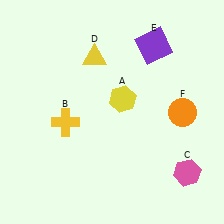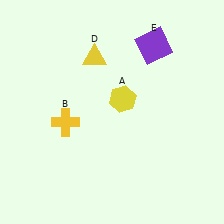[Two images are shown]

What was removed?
The orange circle (F), the pink hexagon (C) were removed in Image 2.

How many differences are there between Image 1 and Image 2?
There are 2 differences between the two images.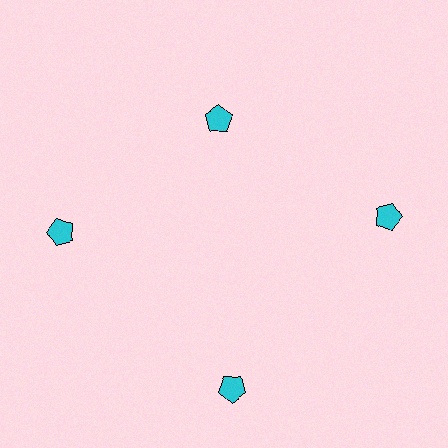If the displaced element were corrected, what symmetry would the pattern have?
It would have 4-fold rotational symmetry — the pattern would map onto itself every 90 degrees.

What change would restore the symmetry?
The symmetry would be restored by moving it outward, back onto the ring so that all 4 pentagons sit at equal angles and equal distance from the center.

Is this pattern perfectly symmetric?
No. The 4 cyan pentagons are arranged in a ring, but one element near the 12 o'clock position is pulled inward toward the center, breaking the 4-fold rotational symmetry.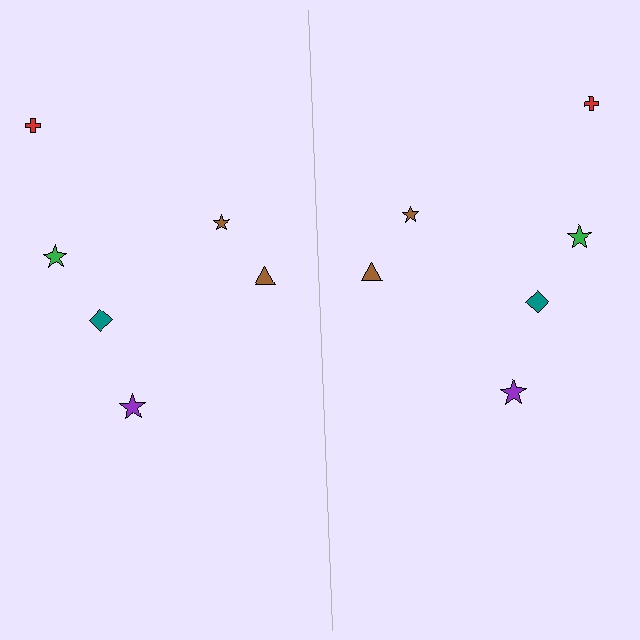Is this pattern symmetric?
Yes, this pattern has bilateral (reflection) symmetry.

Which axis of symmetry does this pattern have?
The pattern has a vertical axis of symmetry running through the center of the image.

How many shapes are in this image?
There are 12 shapes in this image.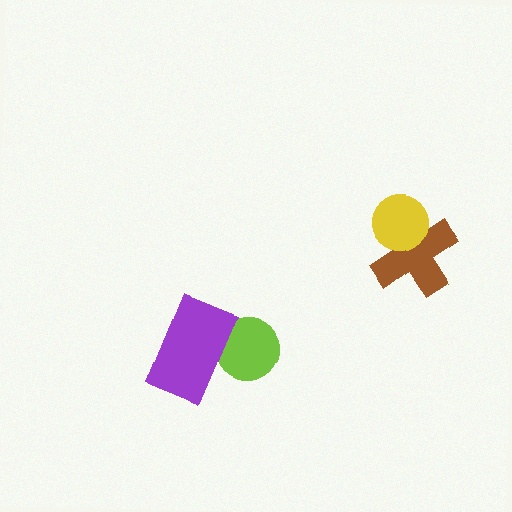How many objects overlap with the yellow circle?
1 object overlaps with the yellow circle.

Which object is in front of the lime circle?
The purple rectangle is in front of the lime circle.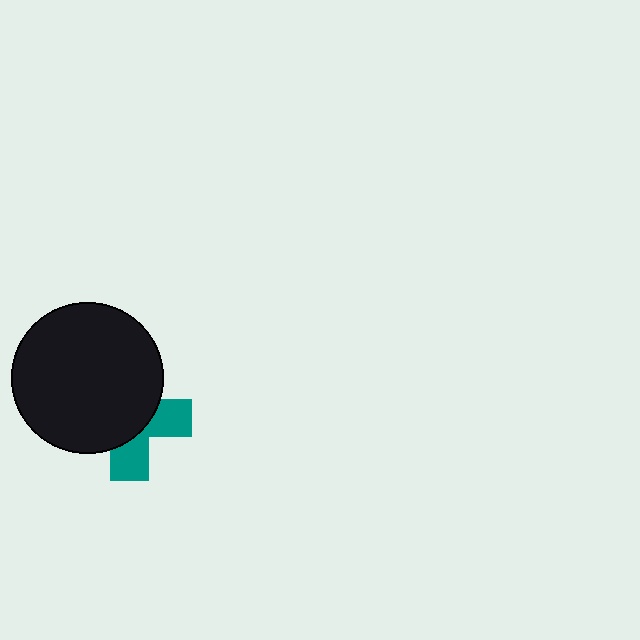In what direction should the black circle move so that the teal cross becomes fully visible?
The black circle should move toward the upper-left. That is the shortest direction to clear the overlap and leave the teal cross fully visible.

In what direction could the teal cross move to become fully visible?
The teal cross could move toward the lower-right. That would shift it out from behind the black circle entirely.